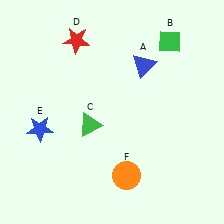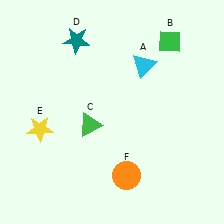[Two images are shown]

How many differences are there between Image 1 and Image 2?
There are 3 differences between the two images.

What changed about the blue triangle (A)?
In Image 1, A is blue. In Image 2, it changed to cyan.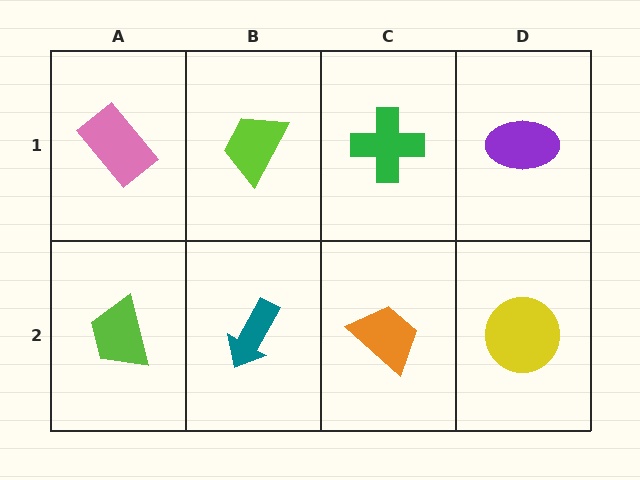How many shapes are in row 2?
4 shapes.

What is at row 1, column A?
A pink rectangle.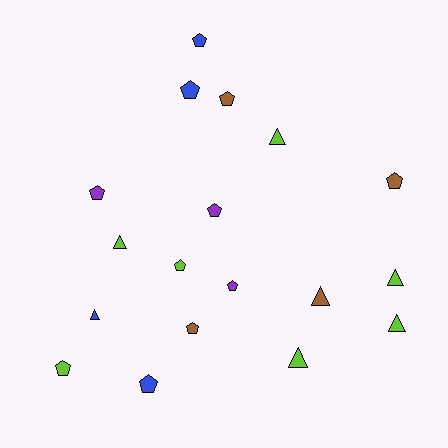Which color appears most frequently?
Lime, with 7 objects.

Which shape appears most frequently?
Pentagon, with 11 objects.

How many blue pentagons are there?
There are 3 blue pentagons.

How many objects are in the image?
There are 18 objects.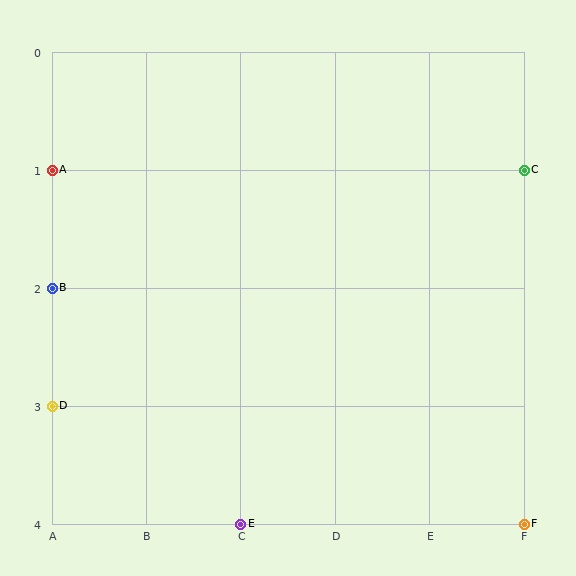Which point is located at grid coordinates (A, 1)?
Point A is at (A, 1).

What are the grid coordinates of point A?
Point A is at grid coordinates (A, 1).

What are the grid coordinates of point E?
Point E is at grid coordinates (C, 4).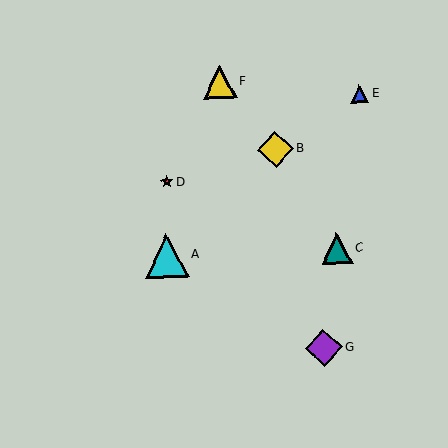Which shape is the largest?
The cyan triangle (labeled A) is the largest.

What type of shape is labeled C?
Shape C is a teal triangle.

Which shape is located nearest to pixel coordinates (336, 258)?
The teal triangle (labeled C) at (337, 248) is nearest to that location.